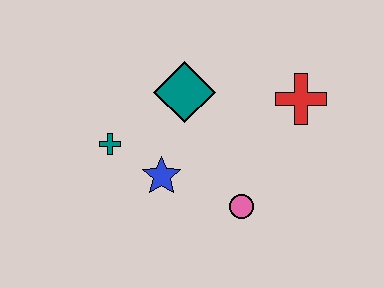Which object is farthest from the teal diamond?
The pink circle is farthest from the teal diamond.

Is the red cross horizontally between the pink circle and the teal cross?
No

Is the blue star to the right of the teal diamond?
No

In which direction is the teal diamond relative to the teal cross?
The teal diamond is to the right of the teal cross.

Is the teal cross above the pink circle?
Yes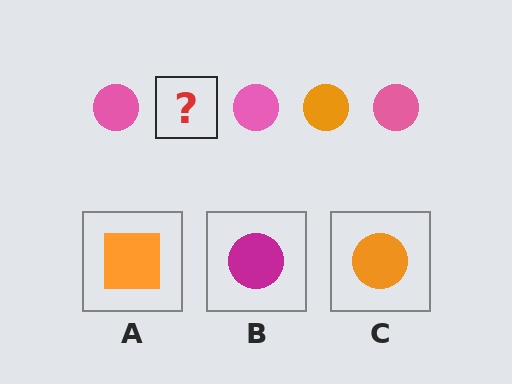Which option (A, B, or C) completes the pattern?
C.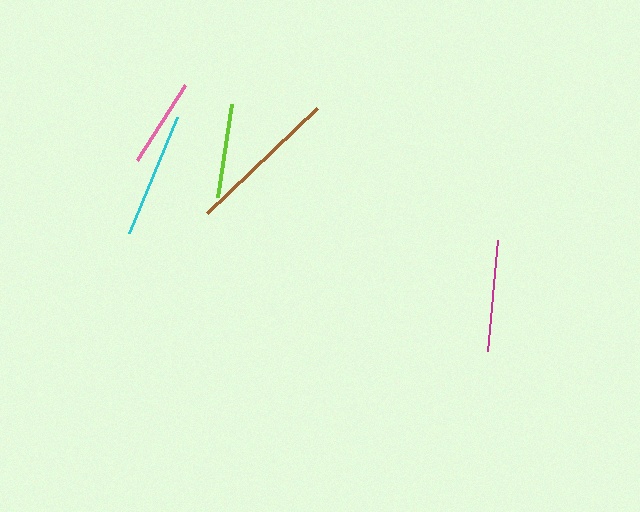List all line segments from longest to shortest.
From longest to shortest: brown, cyan, magenta, lime, pink.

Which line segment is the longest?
The brown line is the longest at approximately 152 pixels.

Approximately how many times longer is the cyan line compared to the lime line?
The cyan line is approximately 1.3 times the length of the lime line.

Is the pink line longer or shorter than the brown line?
The brown line is longer than the pink line.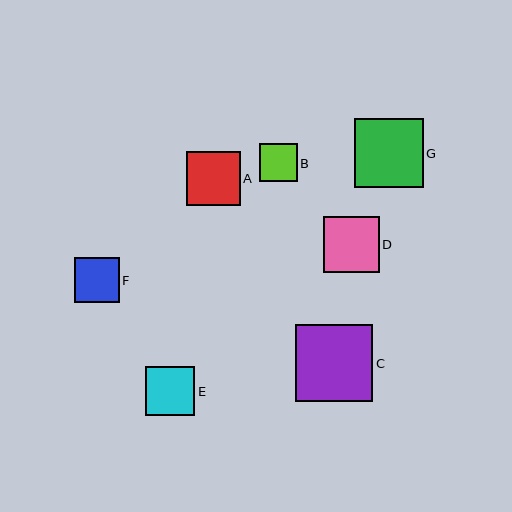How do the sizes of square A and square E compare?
Square A and square E are approximately the same size.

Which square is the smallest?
Square B is the smallest with a size of approximately 38 pixels.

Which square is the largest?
Square C is the largest with a size of approximately 77 pixels.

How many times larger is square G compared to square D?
Square G is approximately 1.2 times the size of square D.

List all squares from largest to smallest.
From largest to smallest: C, G, D, A, E, F, B.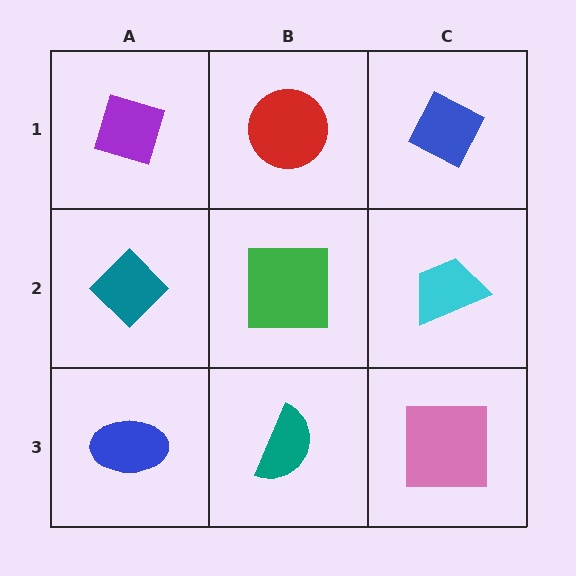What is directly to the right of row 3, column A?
A teal semicircle.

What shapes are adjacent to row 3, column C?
A cyan trapezoid (row 2, column C), a teal semicircle (row 3, column B).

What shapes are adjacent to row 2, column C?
A blue diamond (row 1, column C), a pink square (row 3, column C), a green square (row 2, column B).